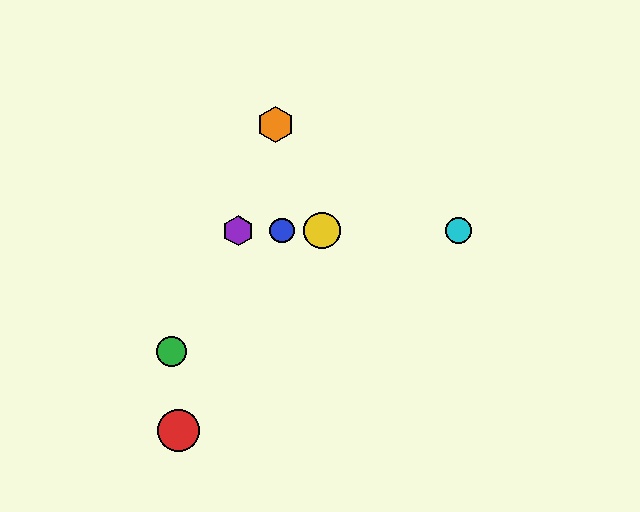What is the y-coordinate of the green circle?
The green circle is at y≈351.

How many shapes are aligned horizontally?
4 shapes (the blue circle, the yellow circle, the purple hexagon, the cyan circle) are aligned horizontally.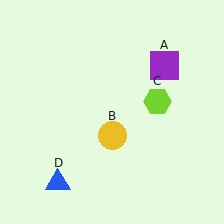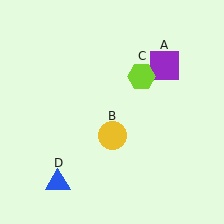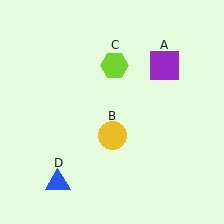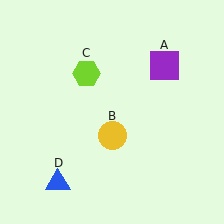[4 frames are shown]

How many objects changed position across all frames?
1 object changed position: lime hexagon (object C).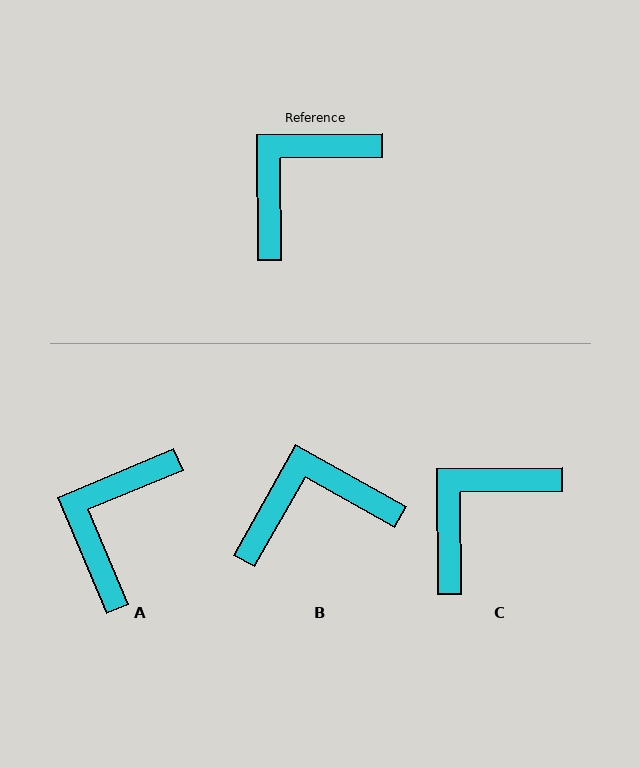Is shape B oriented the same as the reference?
No, it is off by about 30 degrees.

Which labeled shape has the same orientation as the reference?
C.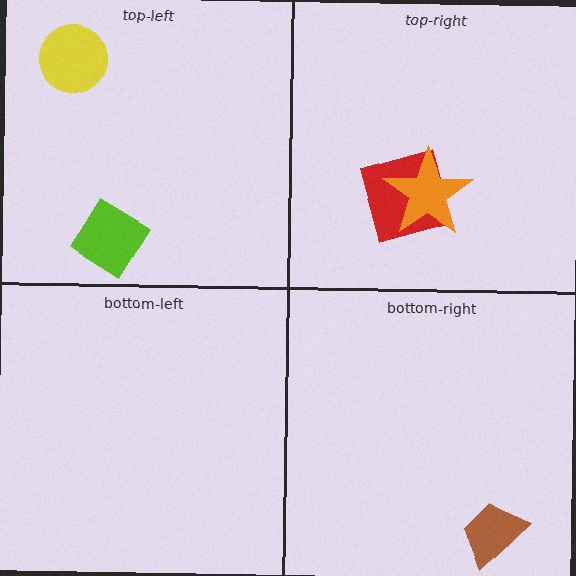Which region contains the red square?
The top-right region.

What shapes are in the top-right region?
The red square, the orange star.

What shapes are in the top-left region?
The yellow circle, the lime diamond.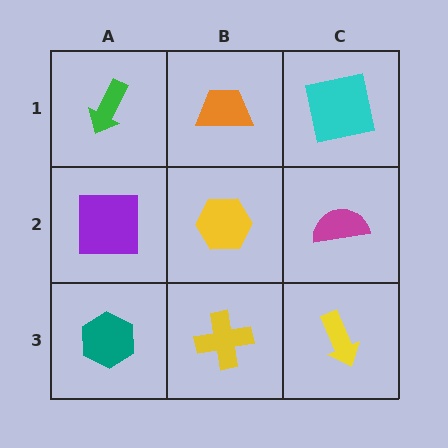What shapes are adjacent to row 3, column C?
A magenta semicircle (row 2, column C), a yellow cross (row 3, column B).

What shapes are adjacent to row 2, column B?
An orange trapezoid (row 1, column B), a yellow cross (row 3, column B), a purple square (row 2, column A), a magenta semicircle (row 2, column C).